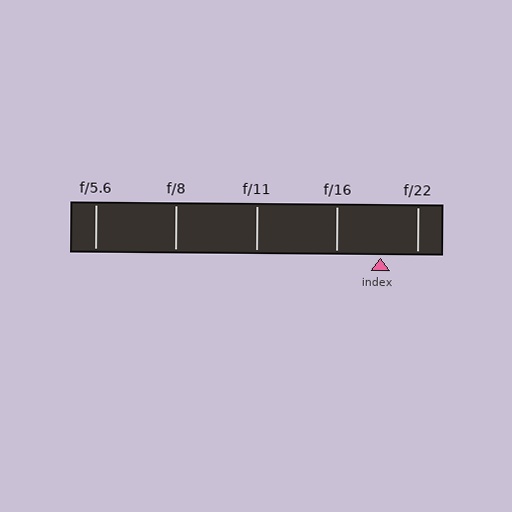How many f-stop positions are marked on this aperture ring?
There are 5 f-stop positions marked.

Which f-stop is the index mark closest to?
The index mark is closest to f/22.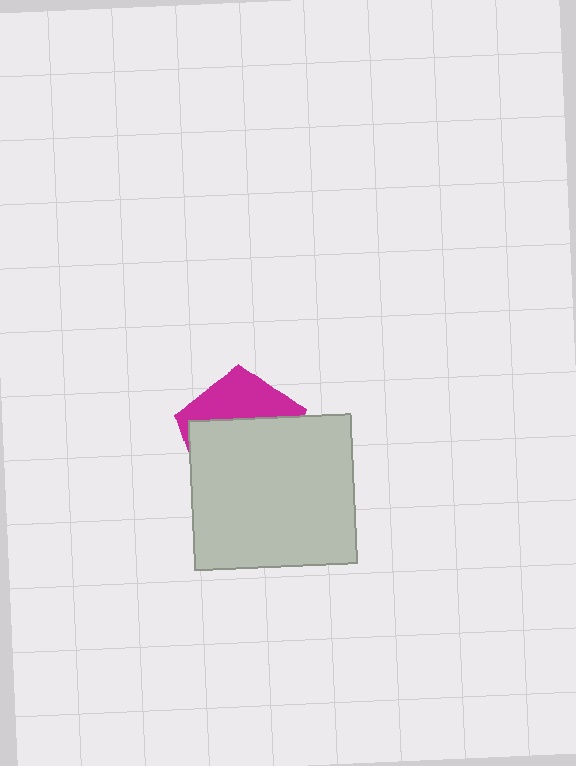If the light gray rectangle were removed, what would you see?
You would see the complete magenta pentagon.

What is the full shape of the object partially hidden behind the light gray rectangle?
The partially hidden object is a magenta pentagon.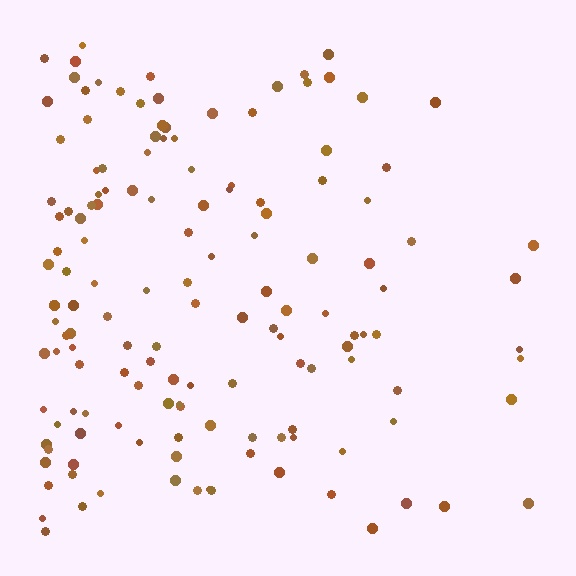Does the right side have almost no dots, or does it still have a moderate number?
Still a moderate number, just noticeably fewer than the left.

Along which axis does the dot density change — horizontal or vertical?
Horizontal.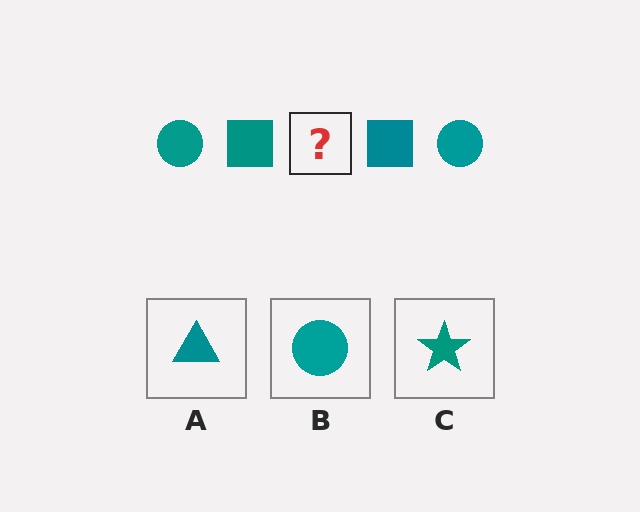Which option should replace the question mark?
Option B.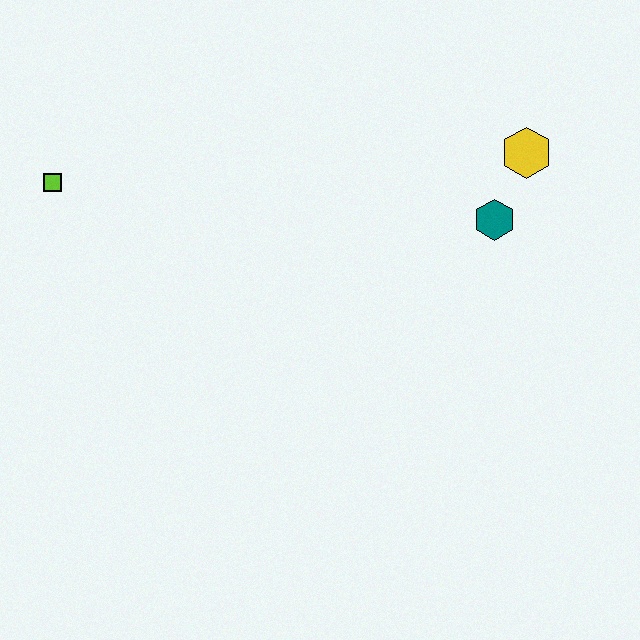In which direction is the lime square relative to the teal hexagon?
The lime square is to the left of the teal hexagon.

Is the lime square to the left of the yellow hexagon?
Yes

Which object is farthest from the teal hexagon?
The lime square is farthest from the teal hexagon.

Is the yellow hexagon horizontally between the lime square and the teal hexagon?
No